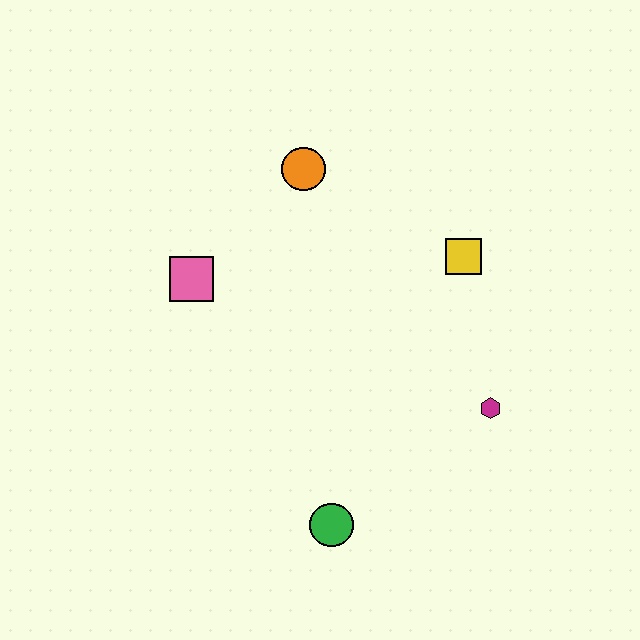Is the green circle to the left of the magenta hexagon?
Yes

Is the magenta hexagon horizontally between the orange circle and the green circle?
No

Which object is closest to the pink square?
The orange circle is closest to the pink square.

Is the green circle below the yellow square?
Yes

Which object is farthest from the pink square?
The magenta hexagon is farthest from the pink square.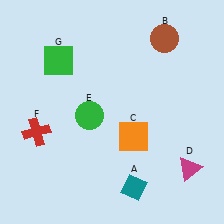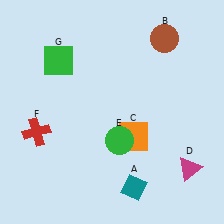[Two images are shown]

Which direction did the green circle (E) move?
The green circle (E) moved right.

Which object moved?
The green circle (E) moved right.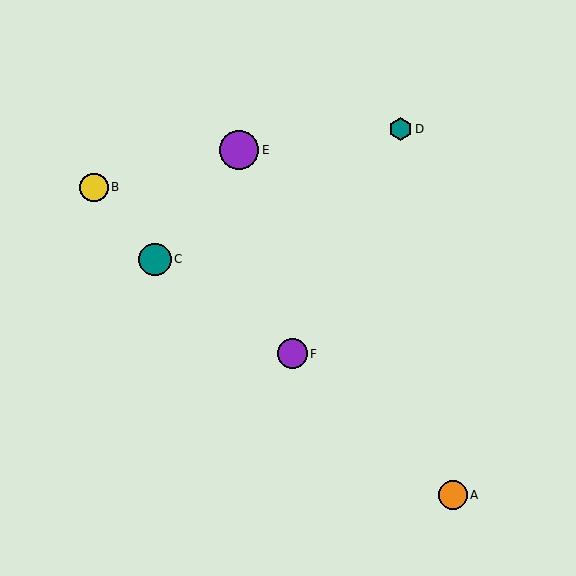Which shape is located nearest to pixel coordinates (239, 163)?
The purple circle (labeled E) at (239, 150) is nearest to that location.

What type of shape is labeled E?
Shape E is a purple circle.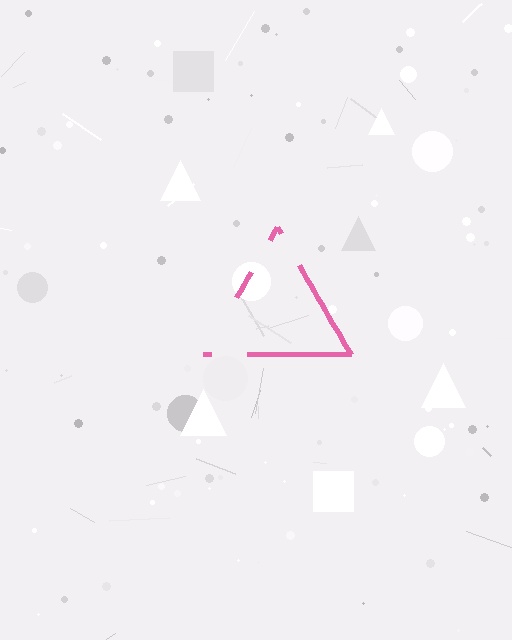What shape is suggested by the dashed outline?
The dashed outline suggests a triangle.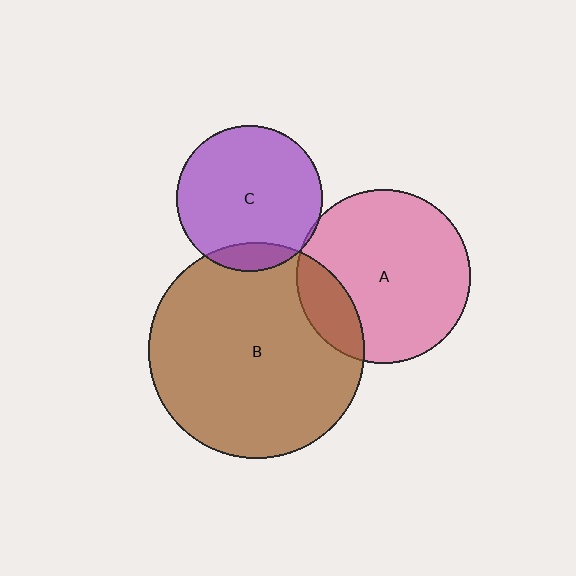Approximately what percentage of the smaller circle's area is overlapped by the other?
Approximately 5%.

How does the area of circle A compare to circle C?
Approximately 1.4 times.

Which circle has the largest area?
Circle B (brown).